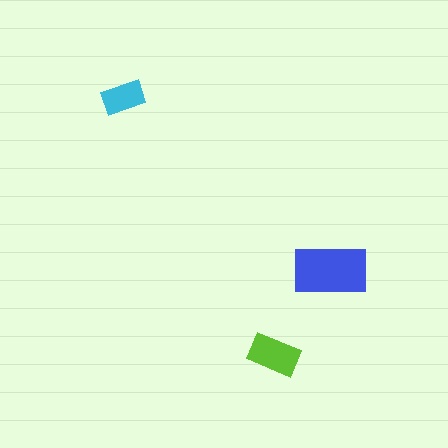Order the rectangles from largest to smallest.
the blue one, the lime one, the cyan one.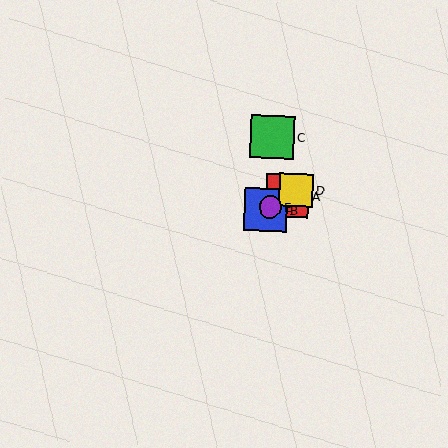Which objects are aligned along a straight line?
Objects A, B, D, E are aligned along a straight line.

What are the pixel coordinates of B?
Object B is at (266, 210).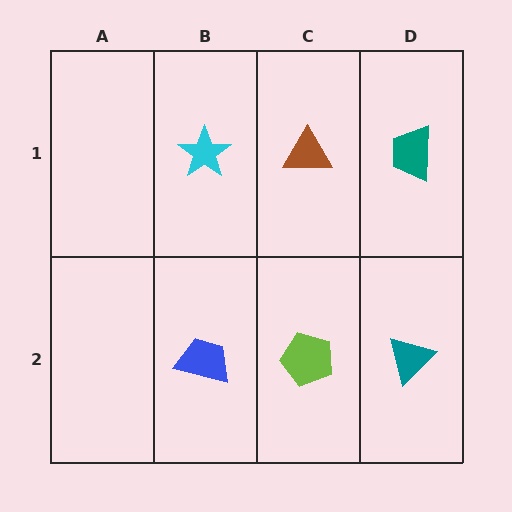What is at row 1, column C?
A brown triangle.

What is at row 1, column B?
A cyan star.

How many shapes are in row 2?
3 shapes.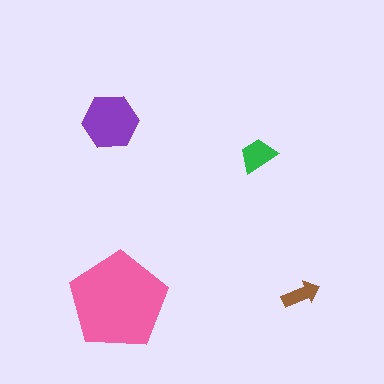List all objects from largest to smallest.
The pink pentagon, the purple hexagon, the green trapezoid, the brown arrow.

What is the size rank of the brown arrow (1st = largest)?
4th.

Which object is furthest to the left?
The purple hexagon is leftmost.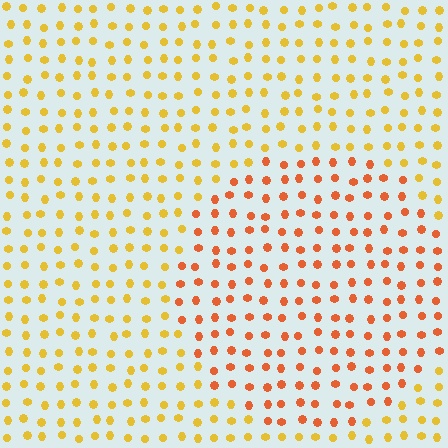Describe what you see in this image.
The image is filled with small yellow elements in a uniform arrangement. A circle-shaped region is visible where the elements are tinted to a slightly different hue, forming a subtle color boundary.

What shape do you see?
I see a circle.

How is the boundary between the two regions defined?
The boundary is defined purely by a slight shift in hue (about 32 degrees). Spacing, size, and orientation are identical on both sides.